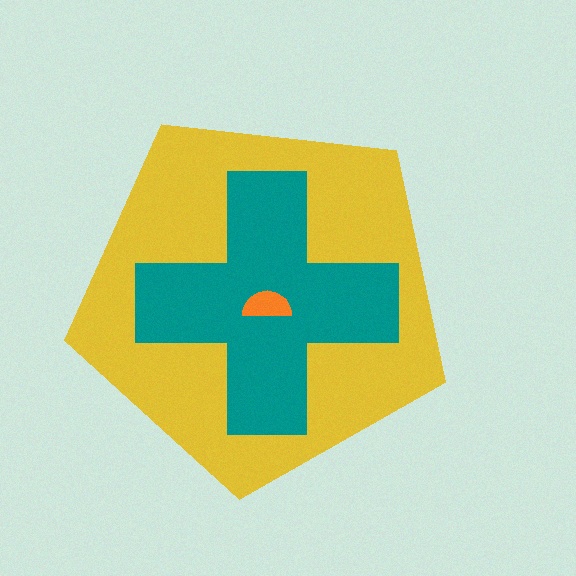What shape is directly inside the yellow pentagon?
The teal cross.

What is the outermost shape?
The yellow pentagon.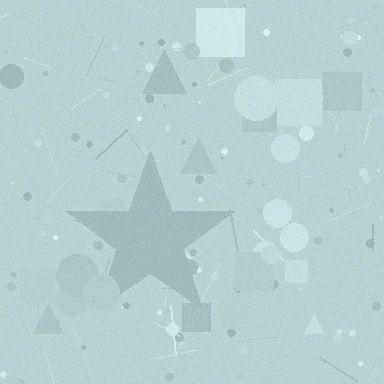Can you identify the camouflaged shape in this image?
The camouflaged shape is a star.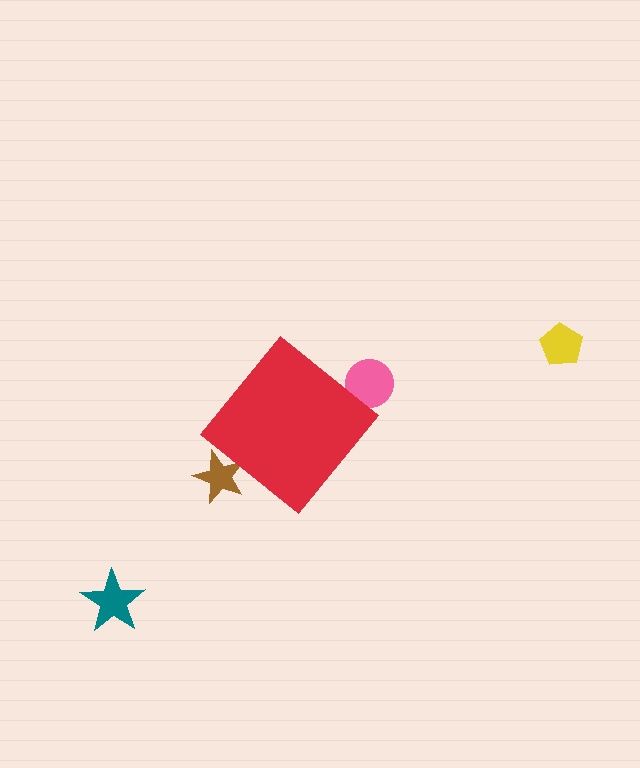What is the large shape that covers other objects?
A red diamond.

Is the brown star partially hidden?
Yes, the brown star is partially hidden behind the red diamond.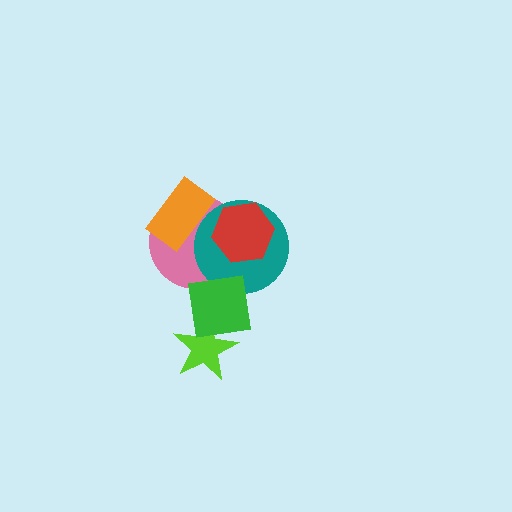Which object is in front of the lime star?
The green square is in front of the lime star.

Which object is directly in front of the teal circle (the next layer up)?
The red hexagon is directly in front of the teal circle.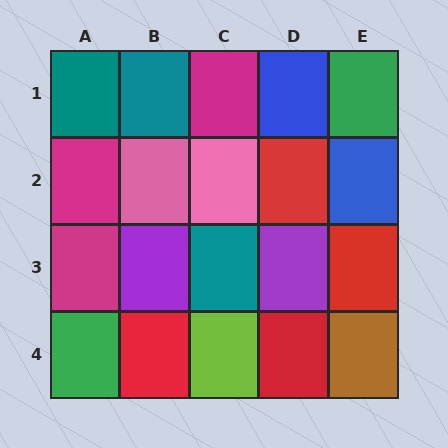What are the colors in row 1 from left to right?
Teal, teal, magenta, blue, green.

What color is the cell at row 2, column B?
Pink.